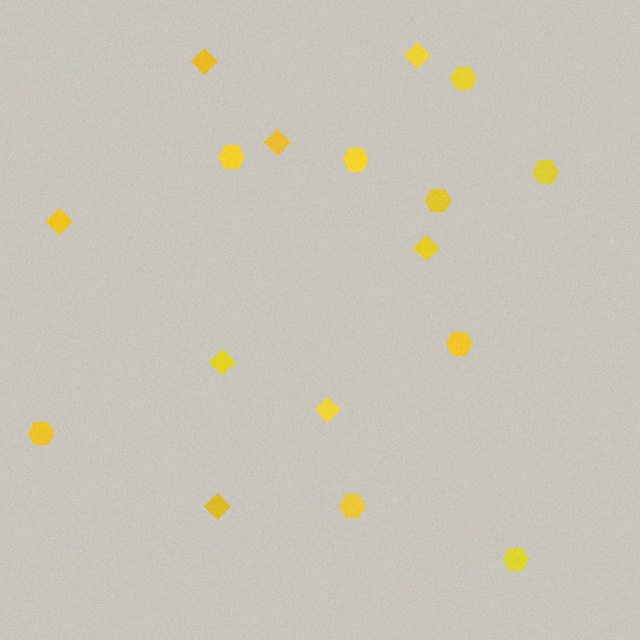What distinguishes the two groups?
There are 2 groups: one group of hexagons (9) and one group of diamonds (8).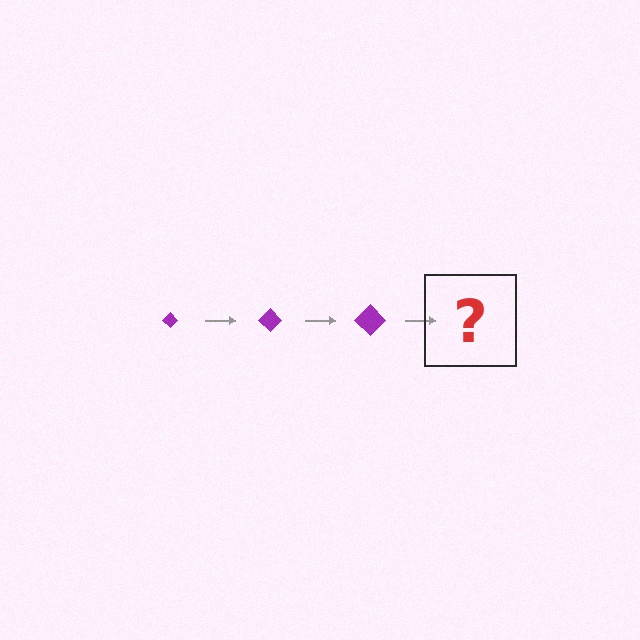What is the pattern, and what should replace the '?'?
The pattern is that the diamond gets progressively larger each step. The '?' should be a purple diamond, larger than the previous one.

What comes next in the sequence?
The next element should be a purple diamond, larger than the previous one.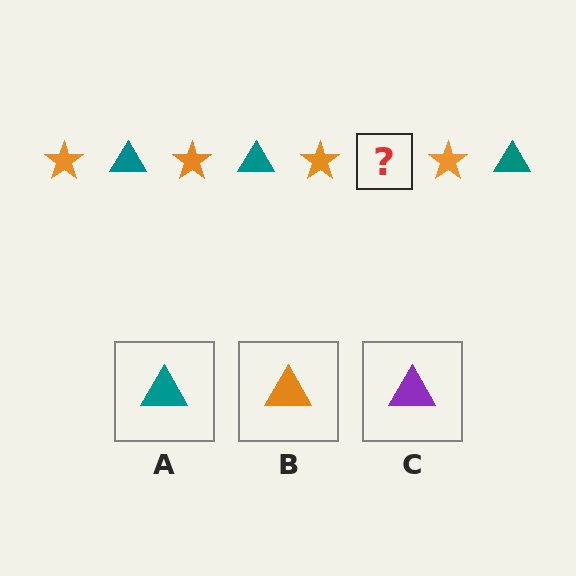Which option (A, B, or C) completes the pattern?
A.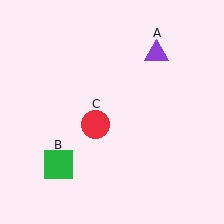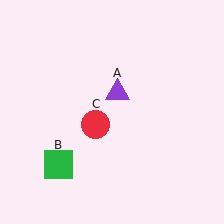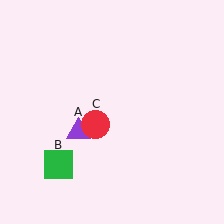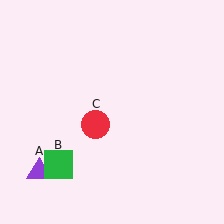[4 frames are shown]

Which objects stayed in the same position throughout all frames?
Green square (object B) and red circle (object C) remained stationary.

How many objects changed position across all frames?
1 object changed position: purple triangle (object A).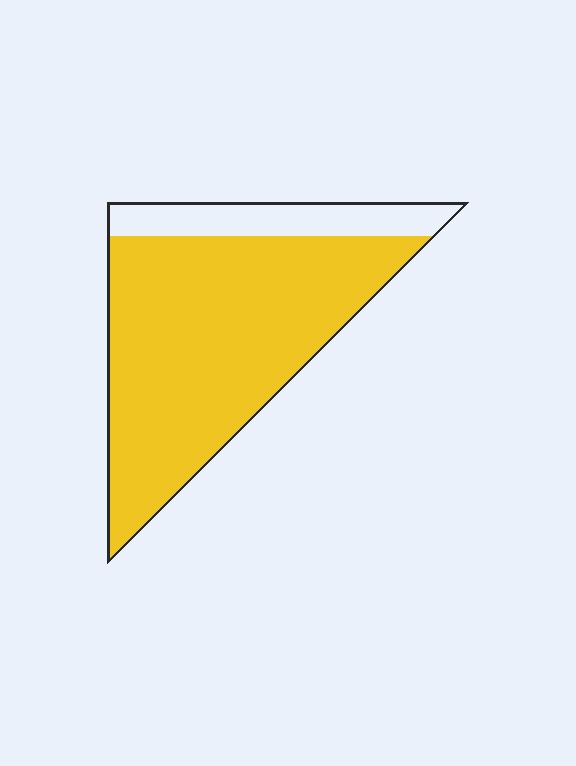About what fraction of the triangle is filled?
About five sixths (5/6).